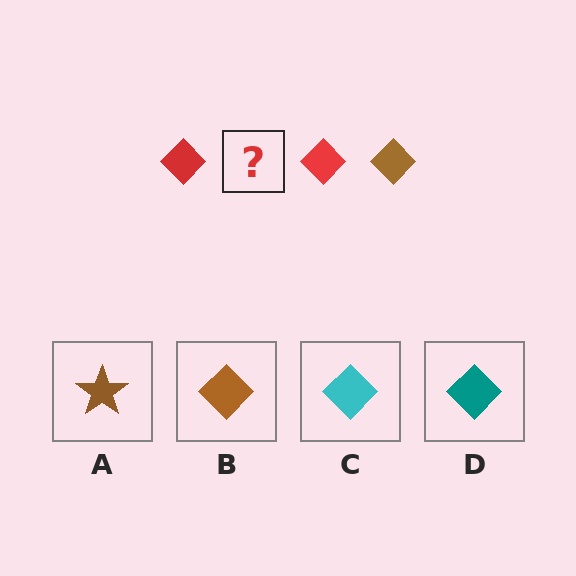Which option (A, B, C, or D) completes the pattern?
B.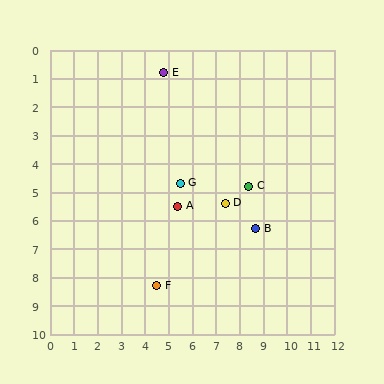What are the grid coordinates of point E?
Point E is at approximately (4.8, 0.8).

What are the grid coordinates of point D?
Point D is at approximately (7.4, 5.4).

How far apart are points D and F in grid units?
Points D and F are about 4.1 grid units apart.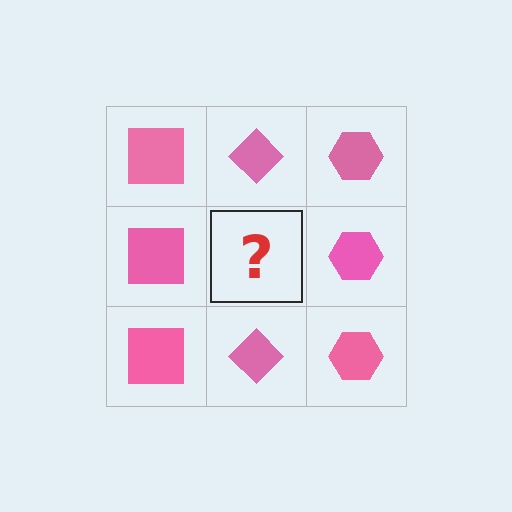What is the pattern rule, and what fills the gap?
The rule is that each column has a consistent shape. The gap should be filled with a pink diamond.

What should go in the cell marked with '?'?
The missing cell should contain a pink diamond.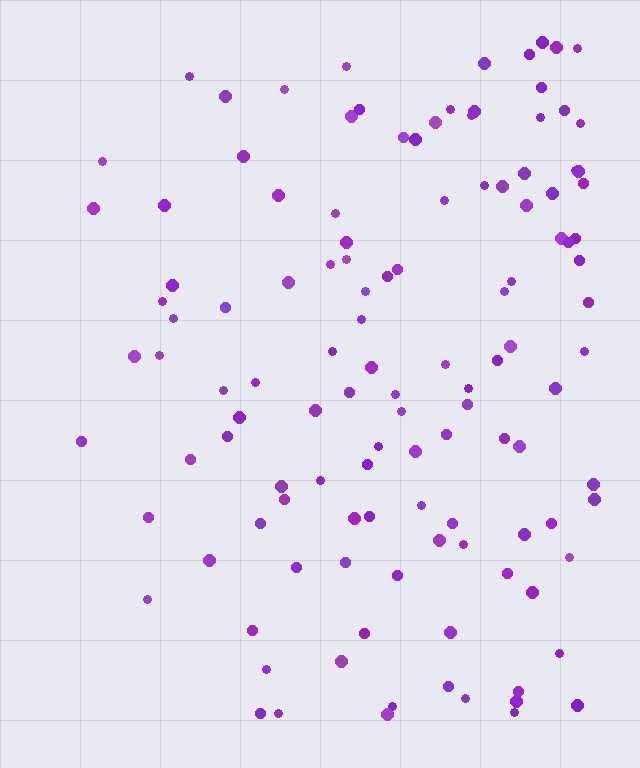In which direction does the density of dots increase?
From left to right, with the right side densest.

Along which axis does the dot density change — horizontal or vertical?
Horizontal.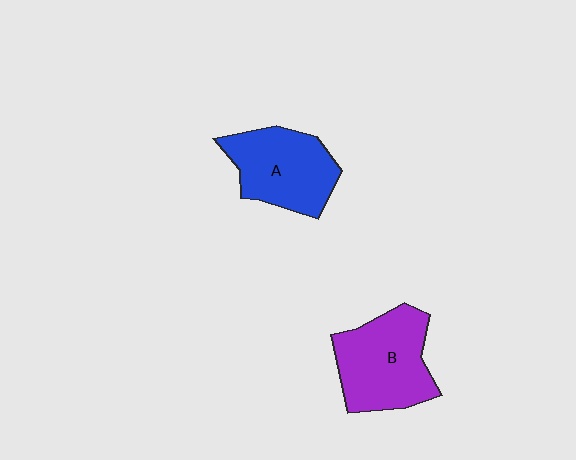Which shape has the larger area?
Shape B (purple).